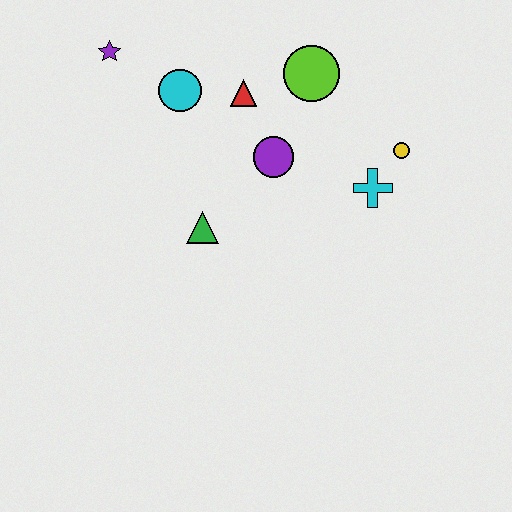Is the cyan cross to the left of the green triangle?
No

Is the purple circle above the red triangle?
No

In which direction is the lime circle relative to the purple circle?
The lime circle is above the purple circle.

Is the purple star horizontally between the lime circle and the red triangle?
No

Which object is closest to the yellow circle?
The cyan cross is closest to the yellow circle.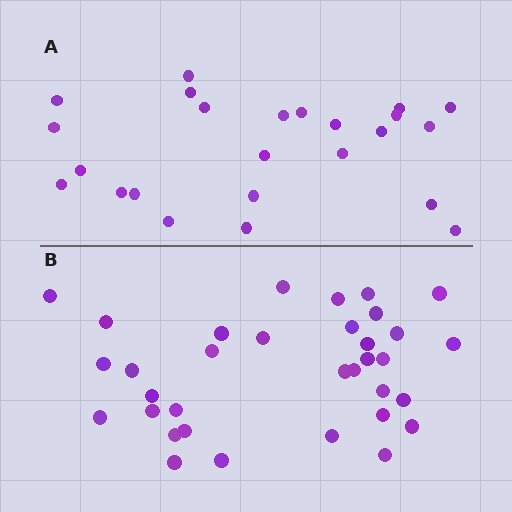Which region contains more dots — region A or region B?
Region B (the bottom region) has more dots.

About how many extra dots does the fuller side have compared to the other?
Region B has roughly 10 or so more dots than region A.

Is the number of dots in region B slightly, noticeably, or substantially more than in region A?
Region B has noticeably more, but not dramatically so. The ratio is roughly 1.4 to 1.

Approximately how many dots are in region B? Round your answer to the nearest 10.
About 30 dots. (The exact count is 34, which rounds to 30.)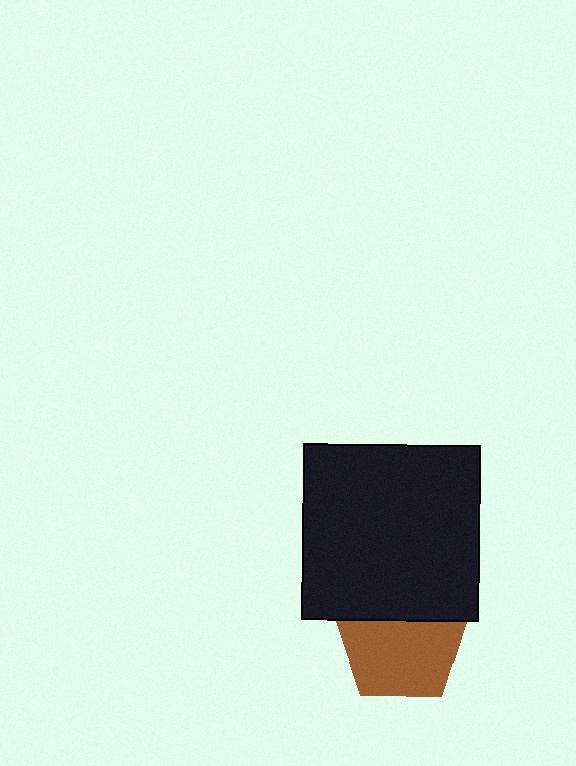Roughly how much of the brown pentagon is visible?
Most of it is visible (roughly 70%).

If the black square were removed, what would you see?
You would see the complete brown pentagon.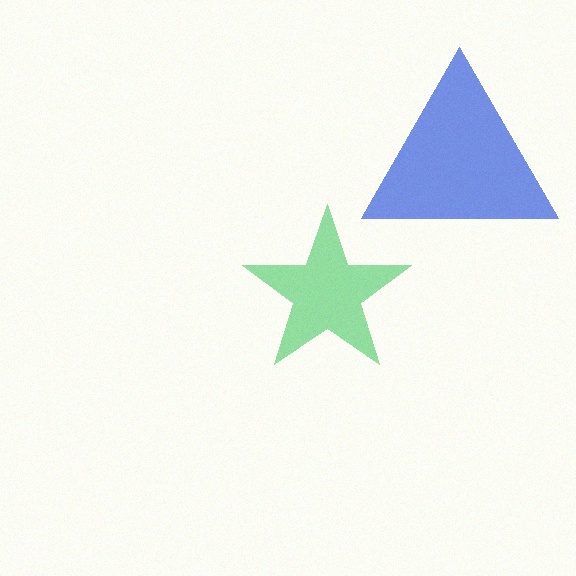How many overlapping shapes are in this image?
There are 2 overlapping shapes in the image.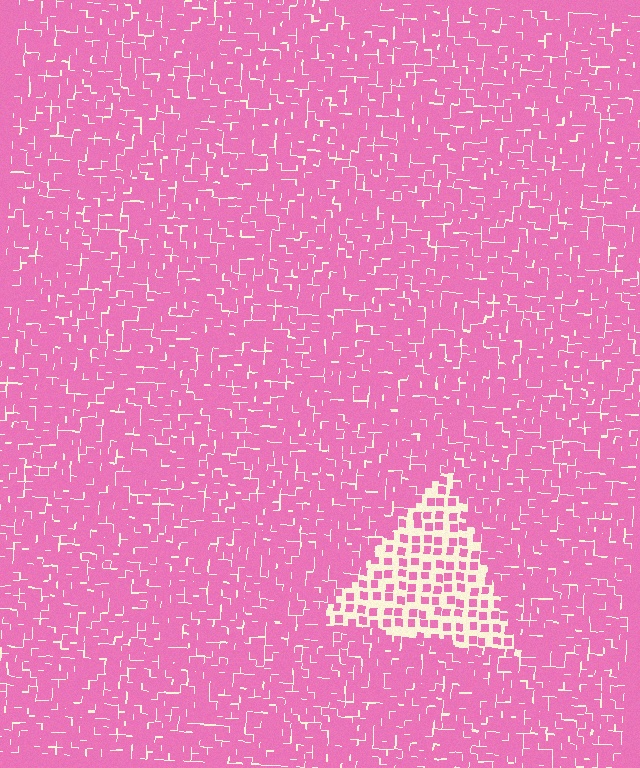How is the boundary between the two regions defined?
The boundary is defined by a change in element density (approximately 2.7x ratio). All elements are the same color, size, and shape.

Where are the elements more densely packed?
The elements are more densely packed outside the triangle boundary.